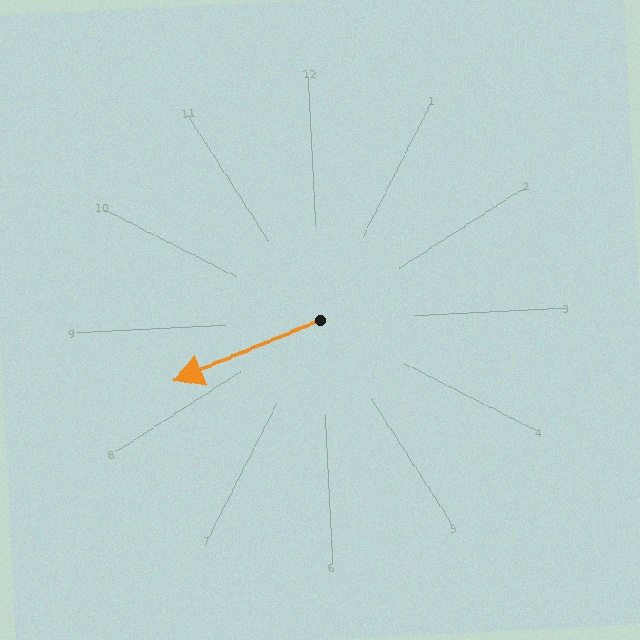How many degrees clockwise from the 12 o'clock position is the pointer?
Approximately 250 degrees.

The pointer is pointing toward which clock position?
Roughly 8 o'clock.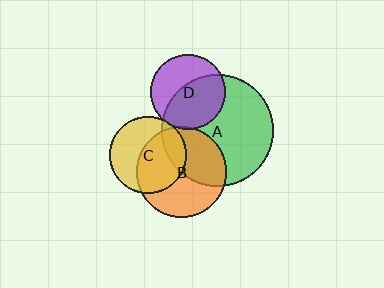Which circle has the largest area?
Circle A (green).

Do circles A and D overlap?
Yes.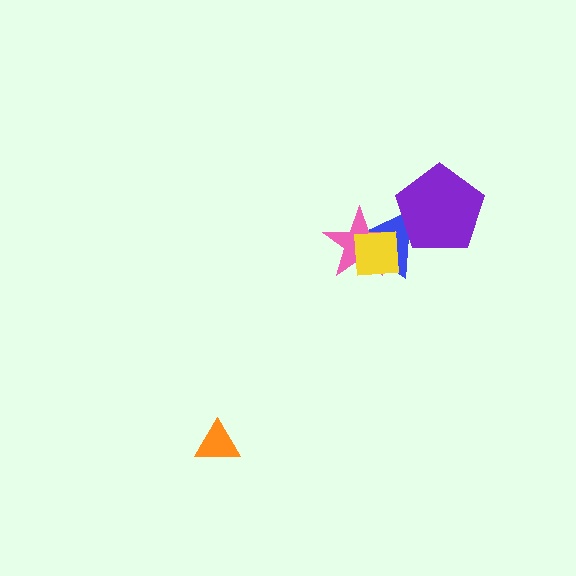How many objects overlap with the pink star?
2 objects overlap with the pink star.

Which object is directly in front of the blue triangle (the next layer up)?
The pink star is directly in front of the blue triangle.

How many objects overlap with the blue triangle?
3 objects overlap with the blue triangle.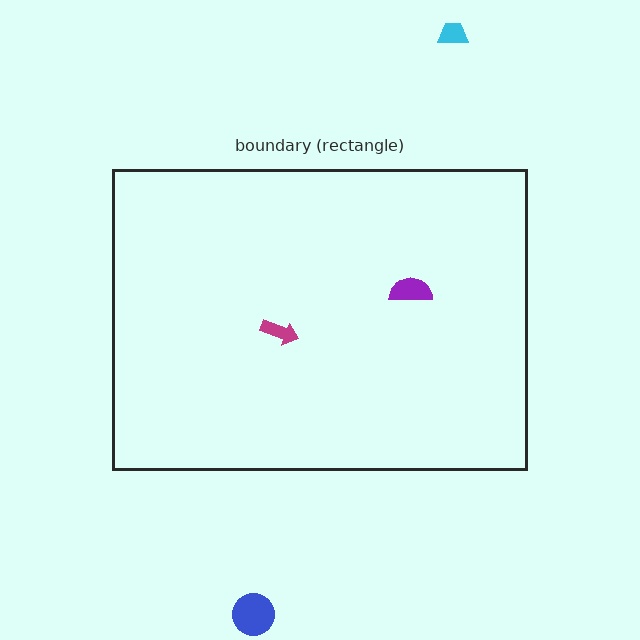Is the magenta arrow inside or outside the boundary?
Inside.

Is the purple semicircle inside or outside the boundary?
Inside.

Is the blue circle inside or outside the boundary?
Outside.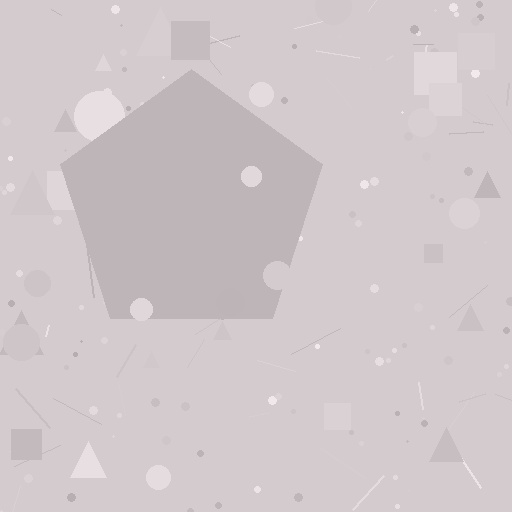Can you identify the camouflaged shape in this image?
The camouflaged shape is a pentagon.